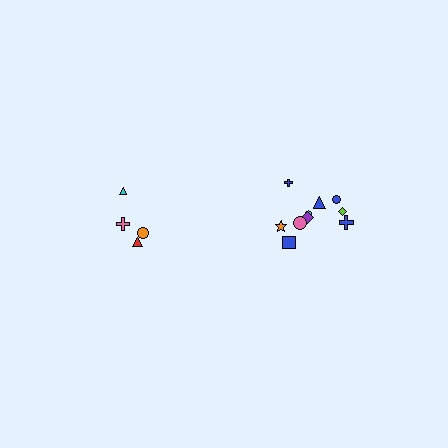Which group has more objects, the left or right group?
The right group.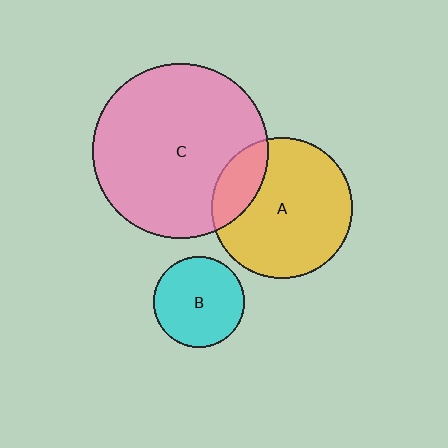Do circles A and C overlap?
Yes.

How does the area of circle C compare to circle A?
Approximately 1.6 times.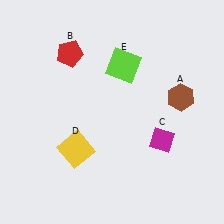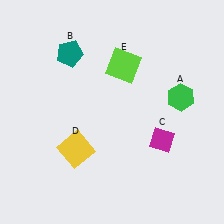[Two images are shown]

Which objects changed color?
A changed from brown to green. B changed from red to teal.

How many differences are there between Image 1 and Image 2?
There are 2 differences between the two images.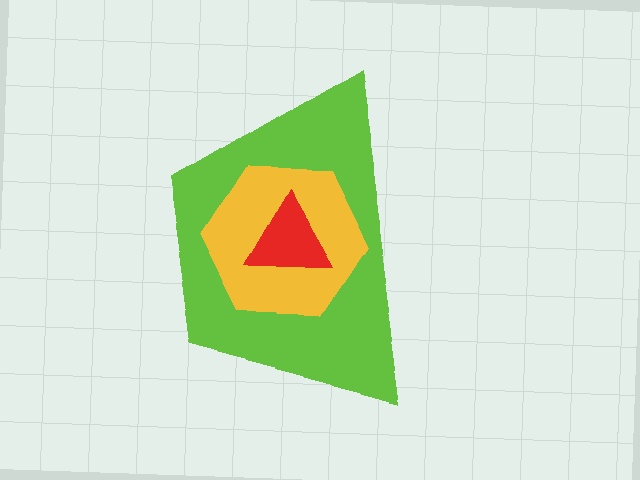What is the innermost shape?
The red triangle.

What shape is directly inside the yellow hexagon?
The red triangle.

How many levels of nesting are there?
3.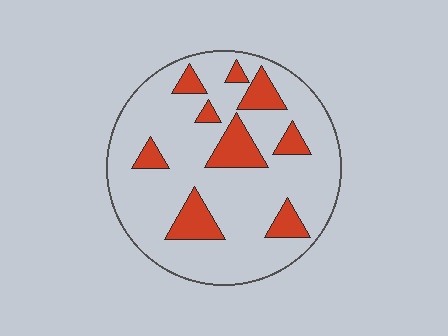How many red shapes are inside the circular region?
9.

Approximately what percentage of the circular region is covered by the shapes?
Approximately 20%.